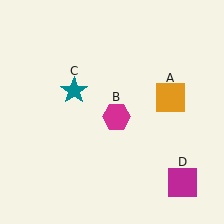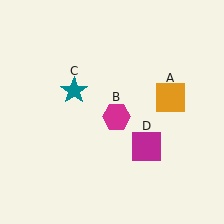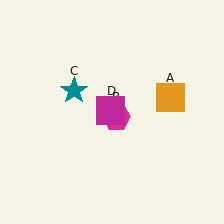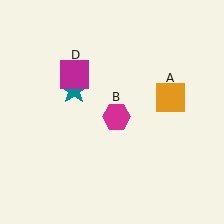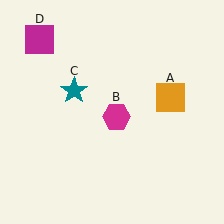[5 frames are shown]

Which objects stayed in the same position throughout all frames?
Orange square (object A) and magenta hexagon (object B) and teal star (object C) remained stationary.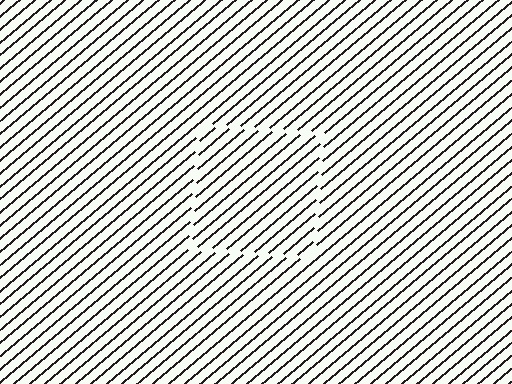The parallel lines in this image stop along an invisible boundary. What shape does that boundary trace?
An illusory square. The interior of the shape contains the same grating, shifted by half a period — the contour is defined by the phase discontinuity where line-ends from the inner and outer gratings abut.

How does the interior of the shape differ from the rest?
The interior of the shape contains the same grating, shifted by half a period — the contour is defined by the phase discontinuity where line-ends from the inner and outer gratings abut.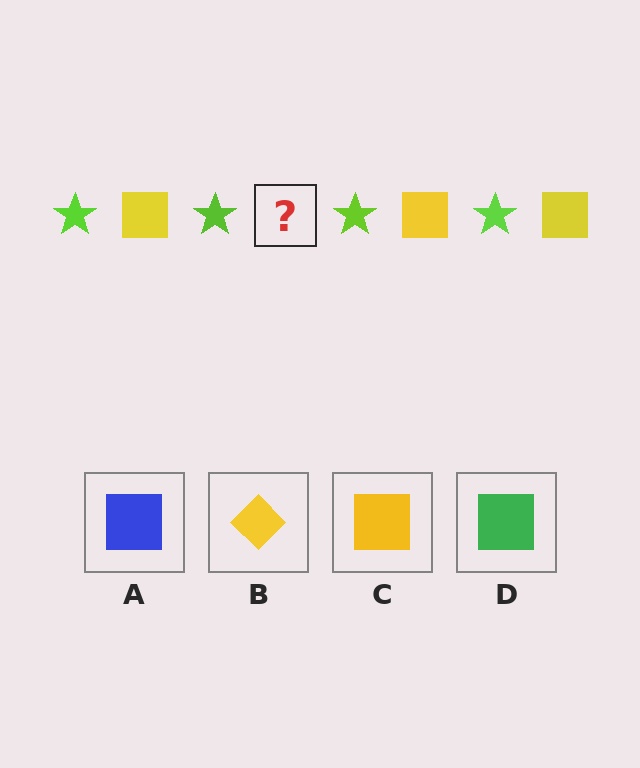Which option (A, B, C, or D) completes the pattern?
C.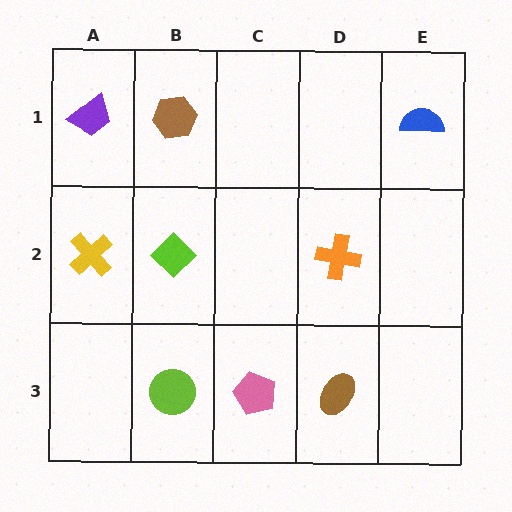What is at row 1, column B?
A brown hexagon.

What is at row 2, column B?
A lime diamond.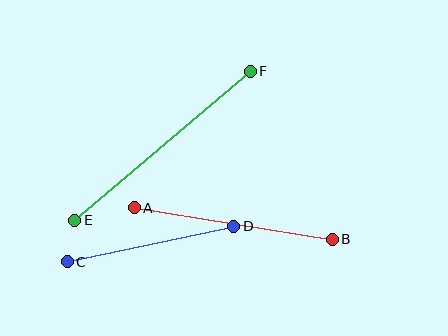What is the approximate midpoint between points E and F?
The midpoint is at approximately (163, 146) pixels.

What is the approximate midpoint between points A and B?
The midpoint is at approximately (233, 224) pixels.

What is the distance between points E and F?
The distance is approximately 230 pixels.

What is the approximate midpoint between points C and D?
The midpoint is at approximately (151, 244) pixels.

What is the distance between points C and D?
The distance is approximately 170 pixels.